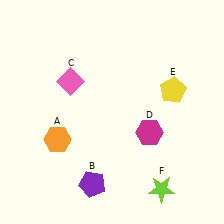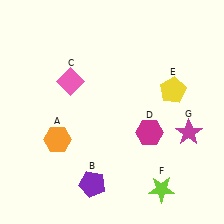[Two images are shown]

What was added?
A magenta star (G) was added in Image 2.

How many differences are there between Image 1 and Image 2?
There is 1 difference between the two images.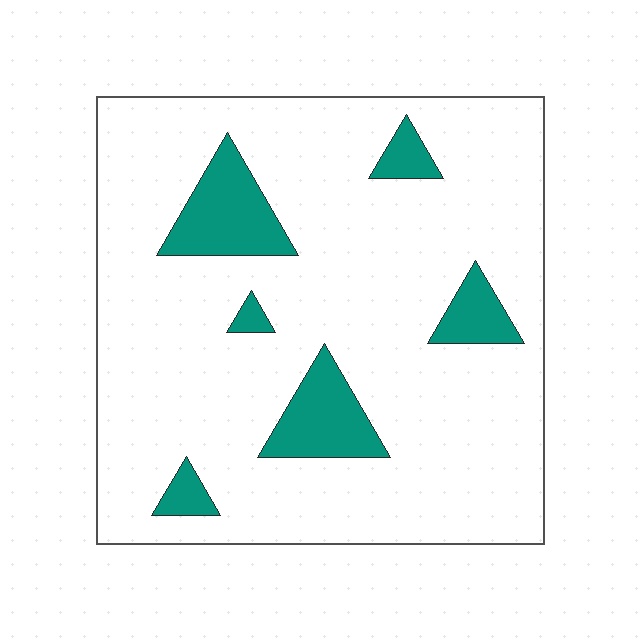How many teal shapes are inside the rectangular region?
6.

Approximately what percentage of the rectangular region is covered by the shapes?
Approximately 15%.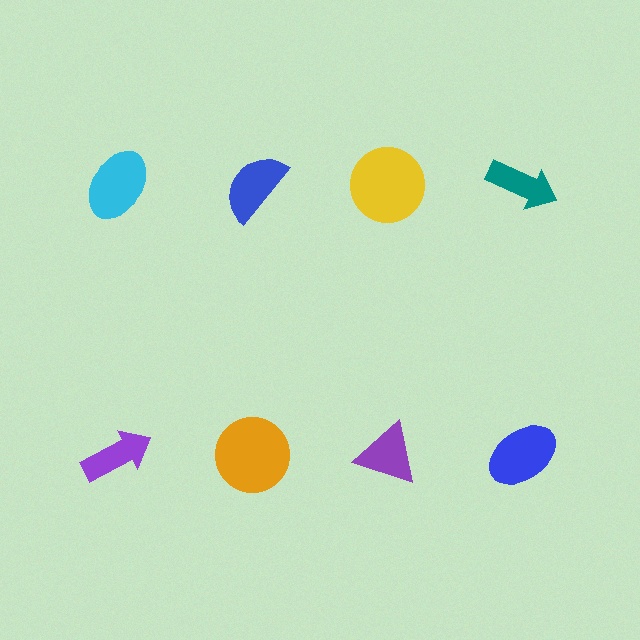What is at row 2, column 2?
An orange circle.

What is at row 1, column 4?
A teal arrow.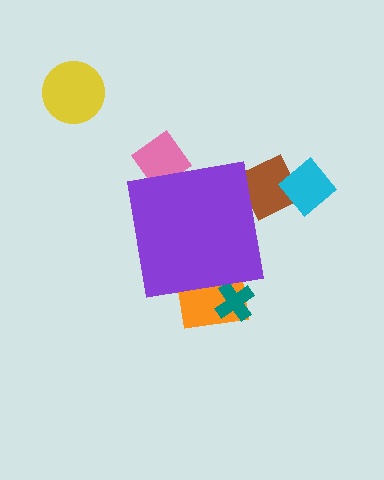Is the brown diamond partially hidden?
Yes, the brown diamond is partially hidden behind the purple square.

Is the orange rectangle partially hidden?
Yes, the orange rectangle is partially hidden behind the purple square.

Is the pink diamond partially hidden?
Yes, the pink diamond is partially hidden behind the purple square.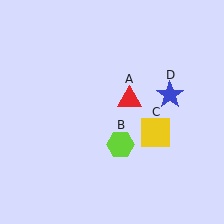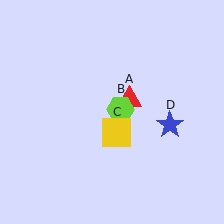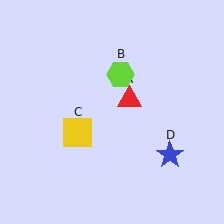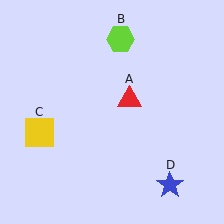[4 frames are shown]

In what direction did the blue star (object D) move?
The blue star (object D) moved down.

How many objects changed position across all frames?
3 objects changed position: lime hexagon (object B), yellow square (object C), blue star (object D).